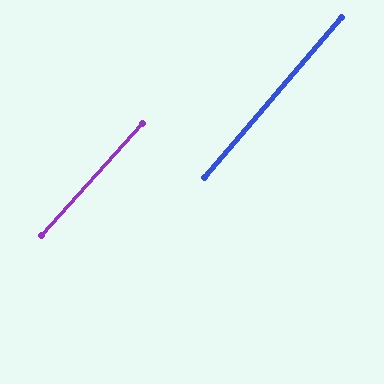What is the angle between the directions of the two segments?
Approximately 1 degree.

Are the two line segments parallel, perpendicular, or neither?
Parallel — their directions differ by only 1.2°.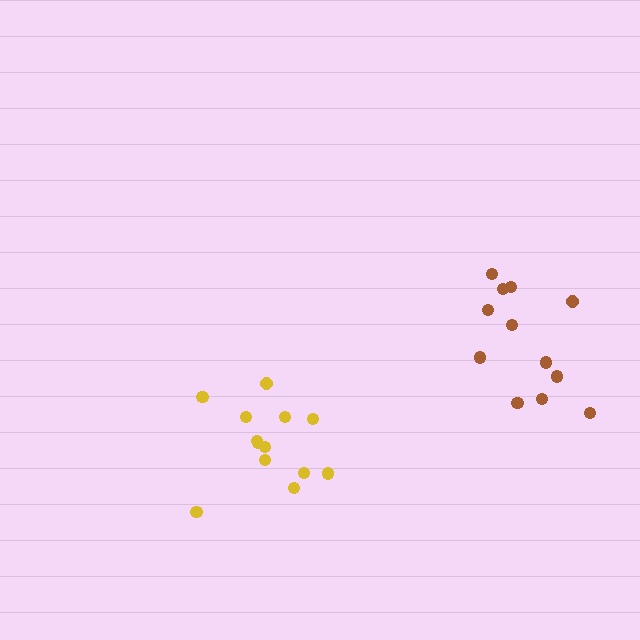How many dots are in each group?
Group 1: 13 dots, Group 2: 12 dots (25 total).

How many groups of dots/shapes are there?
There are 2 groups.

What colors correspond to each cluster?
The clusters are colored: yellow, brown.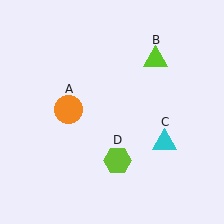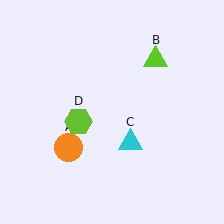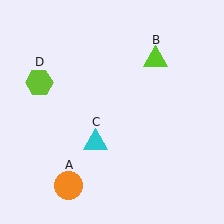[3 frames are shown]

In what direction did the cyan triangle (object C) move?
The cyan triangle (object C) moved left.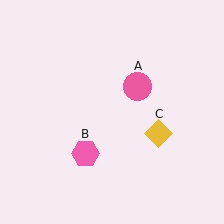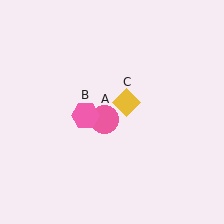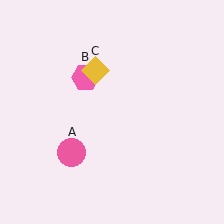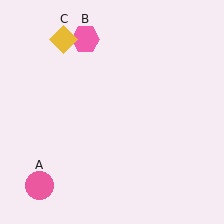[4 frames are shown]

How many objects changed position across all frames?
3 objects changed position: pink circle (object A), pink hexagon (object B), yellow diamond (object C).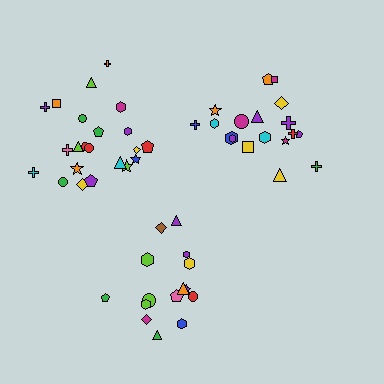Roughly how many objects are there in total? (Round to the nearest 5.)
Roughly 55 objects in total.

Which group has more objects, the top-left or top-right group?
The top-left group.